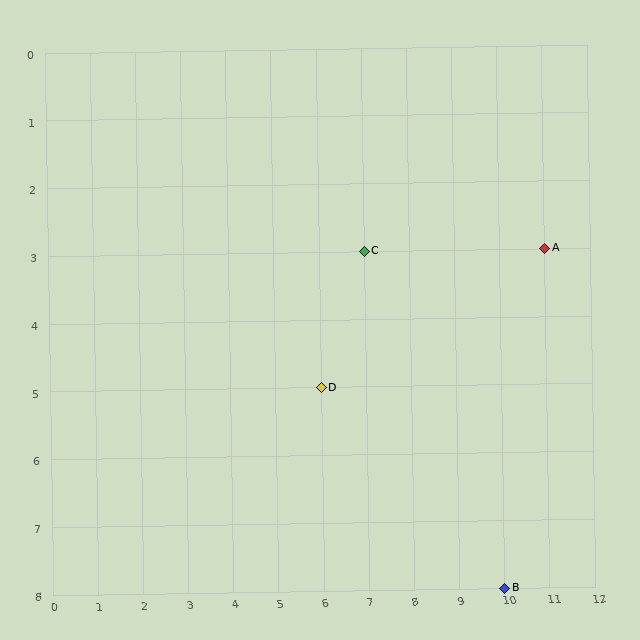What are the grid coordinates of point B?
Point B is at grid coordinates (10, 8).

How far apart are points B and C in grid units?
Points B and C are 3 columns and 5 rows apart (about 5.8 grid units diagonally).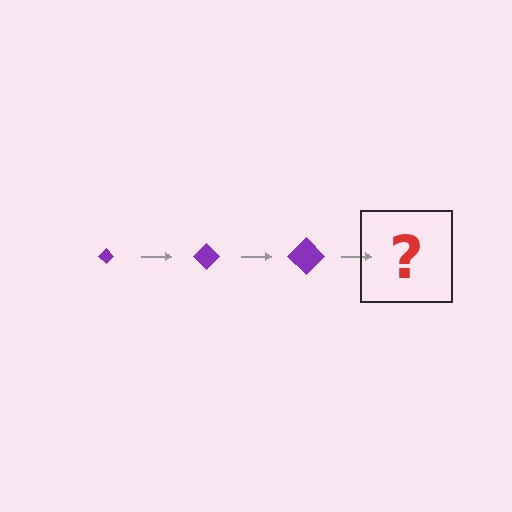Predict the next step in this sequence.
The next step is a purple diamond, larger than the previous one.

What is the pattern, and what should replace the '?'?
The pattern is that the diamond gets progressively larger each step. The '?' should be a purple diamond, larger than the previous one.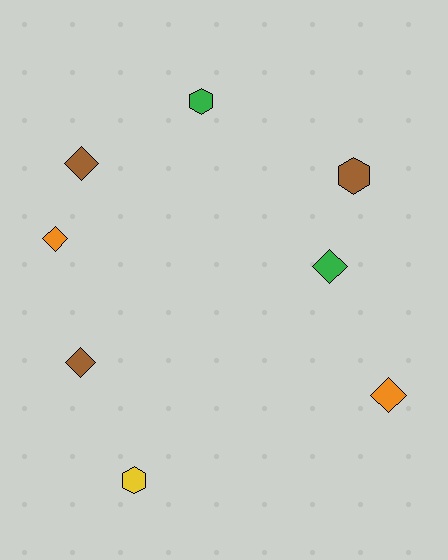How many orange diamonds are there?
There are 2 orange diamonds.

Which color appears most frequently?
Brown, with 3 objects.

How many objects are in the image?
There are 8 objects.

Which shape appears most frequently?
Diamond, with 5 objects.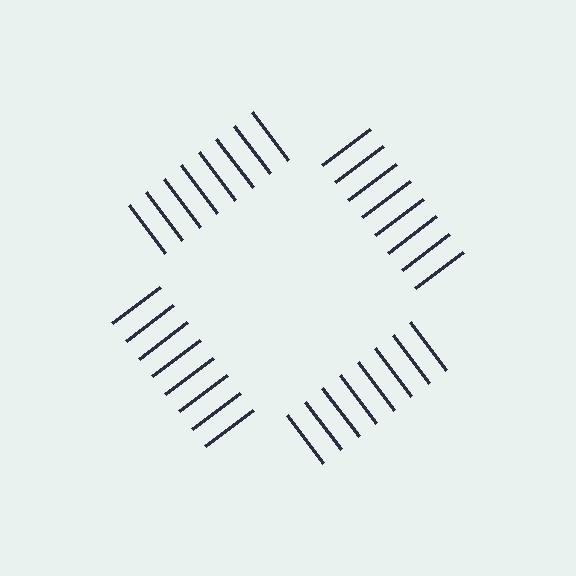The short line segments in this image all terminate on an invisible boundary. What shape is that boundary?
An illusory square — the line segments terminate on its edges but no continuous stroke is drawn.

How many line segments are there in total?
32 — 8 along each of the 4 edges.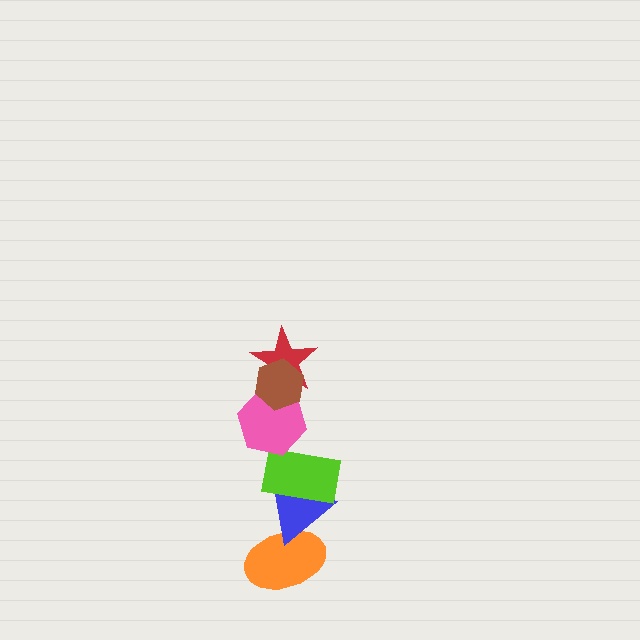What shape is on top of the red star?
The brown hexagon is on top of the red star.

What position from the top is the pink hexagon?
The pink hexagon is 3rd from the top.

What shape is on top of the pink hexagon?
The red star is on top of the pink hexagon.